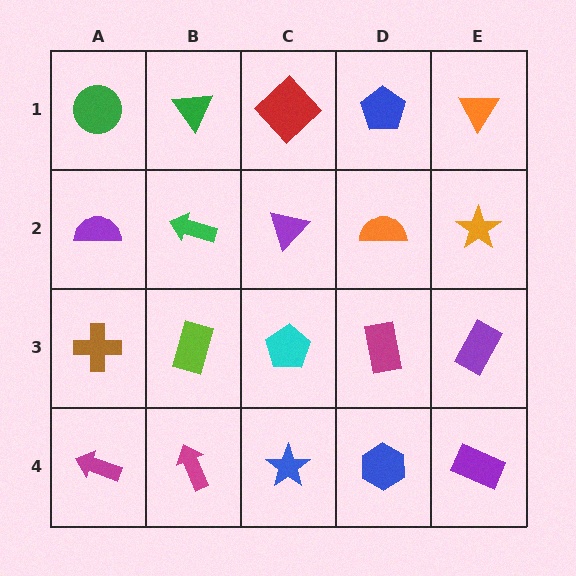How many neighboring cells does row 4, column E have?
2.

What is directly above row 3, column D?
An orange semicircle.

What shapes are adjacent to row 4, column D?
A magenta rectangle (row 3, column D), a blue star (row 4, column C), a purple rectangle (row 4, column E).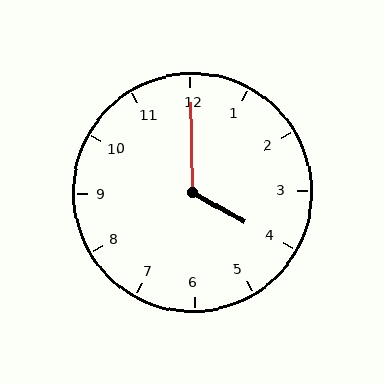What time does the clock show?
4:00.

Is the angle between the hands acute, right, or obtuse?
It is obtuse.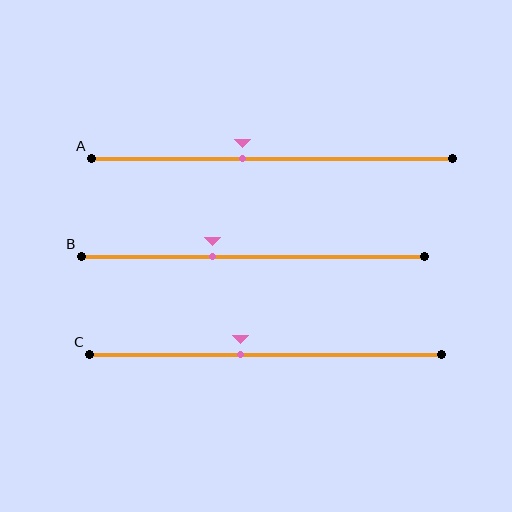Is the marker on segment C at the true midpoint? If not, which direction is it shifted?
No, the marker on segment C is shifted to the left by about 7% of the segment length.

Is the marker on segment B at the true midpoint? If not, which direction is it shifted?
No, the marker on segment B is shifted to the left by about 12% of the segment length.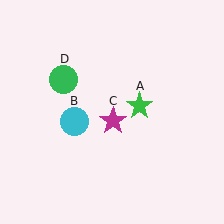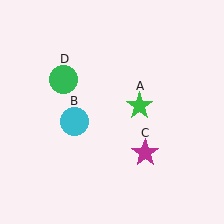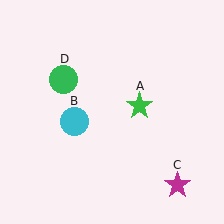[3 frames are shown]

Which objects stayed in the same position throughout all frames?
Green star (object A) and cyan circle (object B) and green circle (object D) remained stationary.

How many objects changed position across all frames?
1 object changed position: magenta star (object C).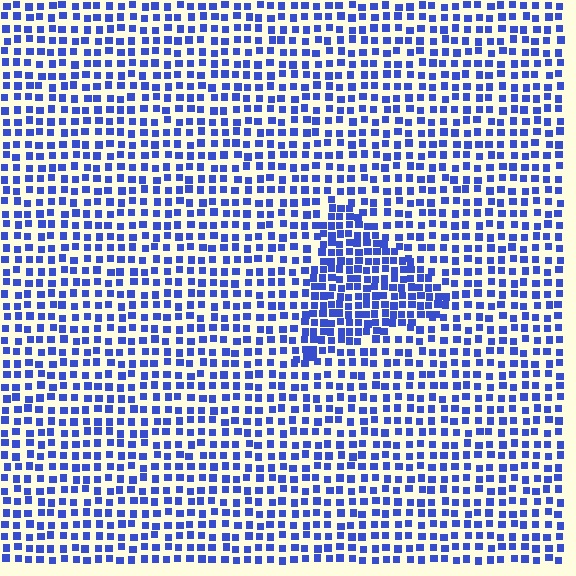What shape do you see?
I see a triangle.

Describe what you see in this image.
The image contains small blue elements arranged at two different densities. A triangle-shaped region is visible where the elements are more densely packed than the surrounding area.